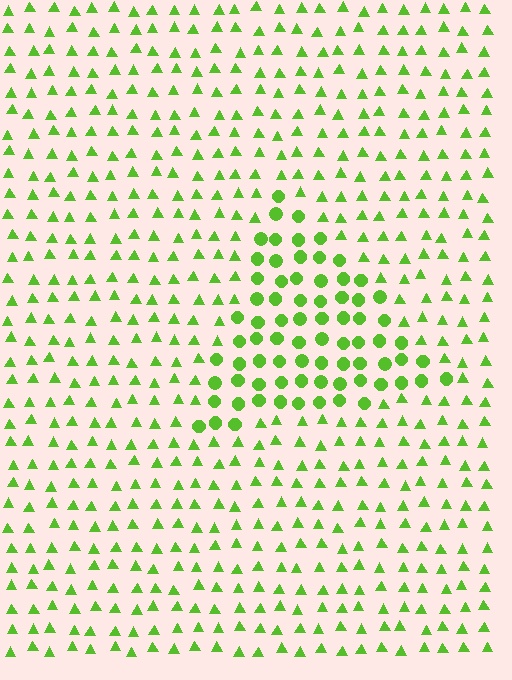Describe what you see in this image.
The image is filled with small lime elements arranged in a uniform grid. A triangle-shaped region contains circles, while the surrounding area contains triangles. The boundary is defined purely by the change in element shape.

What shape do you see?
I see a triangle.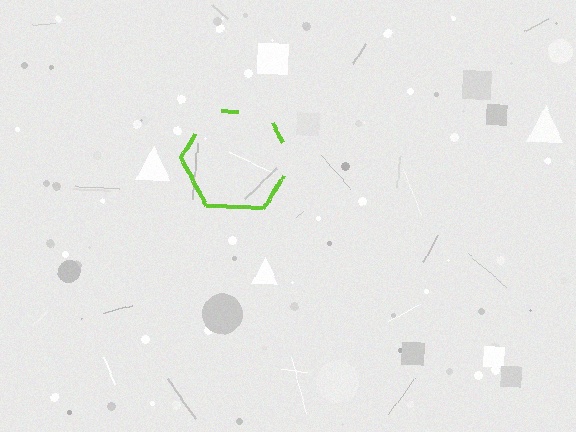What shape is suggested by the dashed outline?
The dashed outline suggests a hexagon.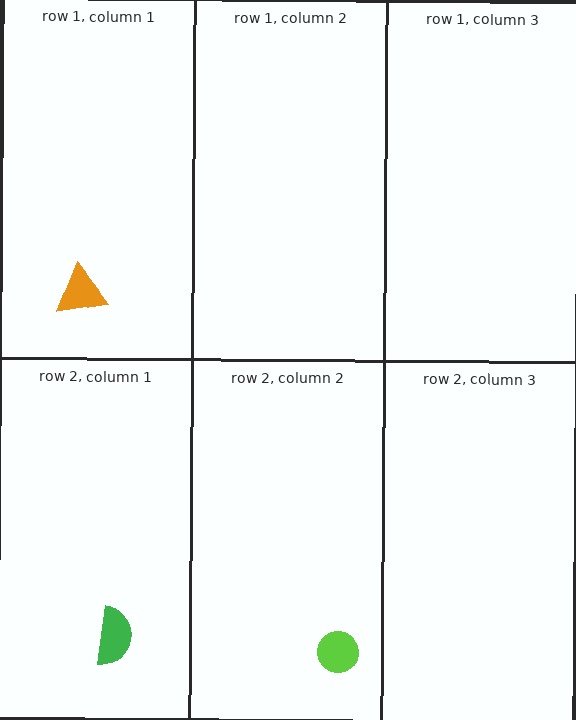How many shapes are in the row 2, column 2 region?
1.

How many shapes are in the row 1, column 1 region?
1.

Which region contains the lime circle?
The row 2, column 2 region.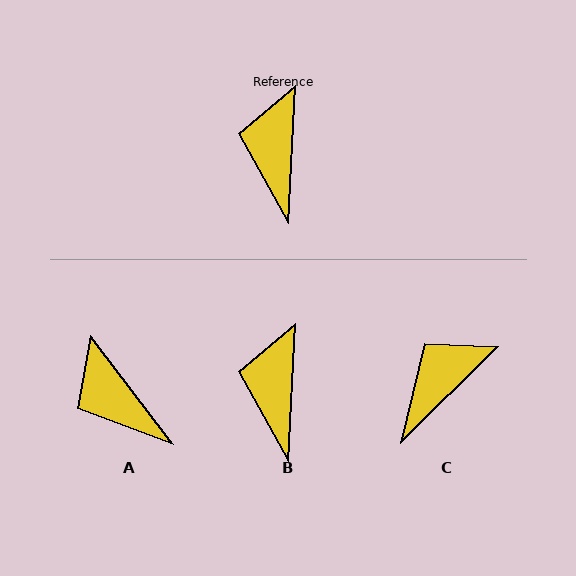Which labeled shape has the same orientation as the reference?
B.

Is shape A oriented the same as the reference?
No, it is off by about 40 degrees.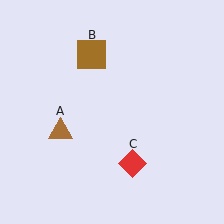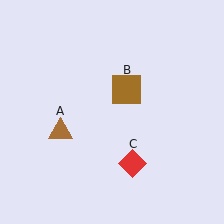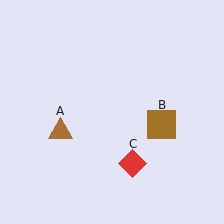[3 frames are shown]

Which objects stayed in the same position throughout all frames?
Brown triangle (object A) and red diamond (object C) remained stationary.